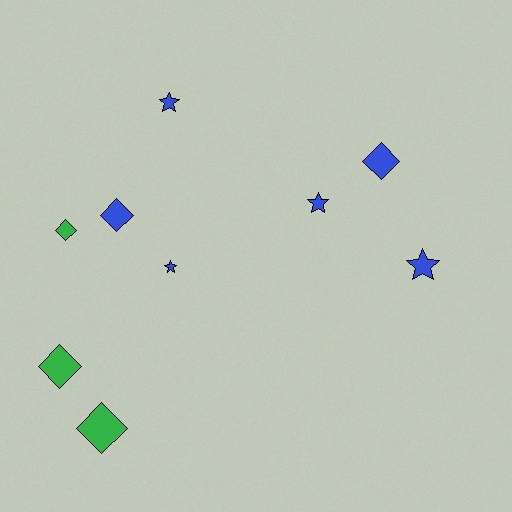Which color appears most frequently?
Blue, with 6 objects.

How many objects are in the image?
There are 9 objects.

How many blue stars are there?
There are 4 blue stars.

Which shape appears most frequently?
Diamond, with 5 objects.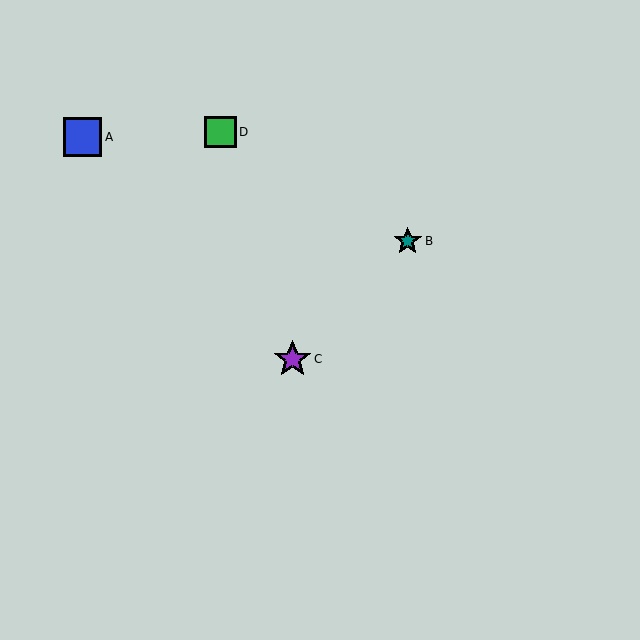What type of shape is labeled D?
Shape D is a green square.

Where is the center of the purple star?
The center of the purple star is at (293, 359).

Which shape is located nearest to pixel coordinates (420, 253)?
The teal star (labeled B) at (408, 241) is nearest to that location.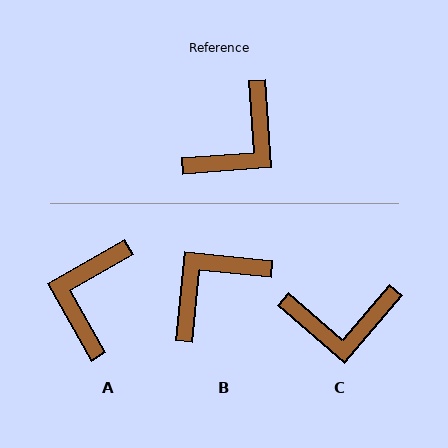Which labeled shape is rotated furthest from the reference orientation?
B, about 170 degrees away.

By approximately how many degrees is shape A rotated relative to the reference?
Approximately 154 degrees clockwise.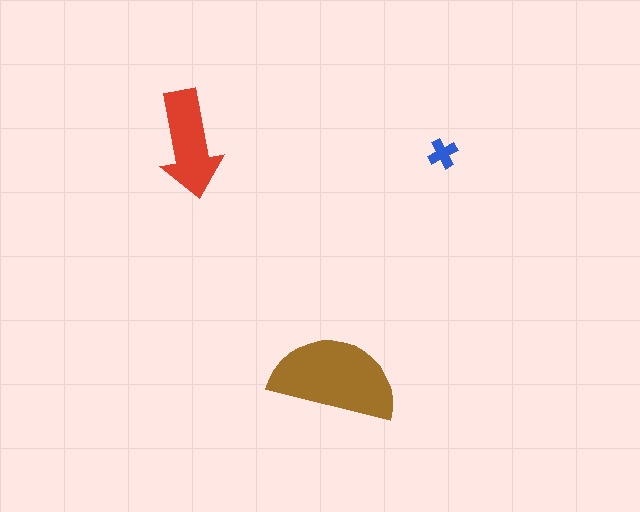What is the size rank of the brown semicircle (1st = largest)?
1st.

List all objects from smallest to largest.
The blue cross, the red arrow, the brown semicircle.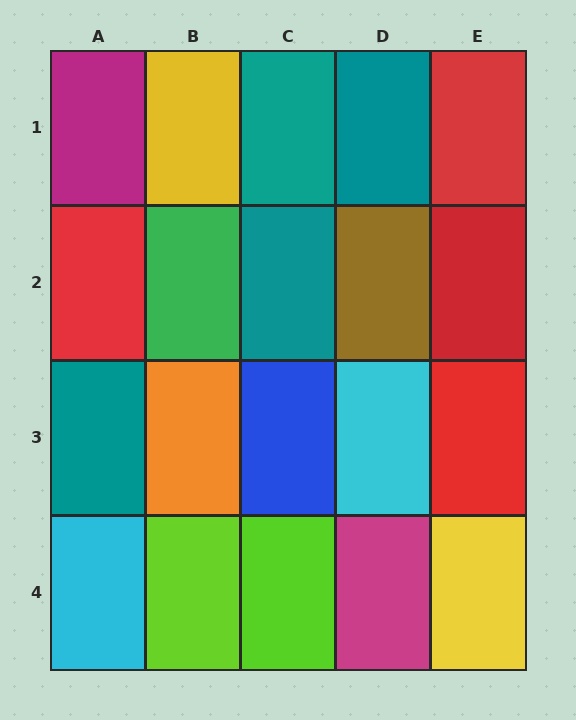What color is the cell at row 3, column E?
Red.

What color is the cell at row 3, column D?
Cyan.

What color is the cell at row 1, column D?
Teal.